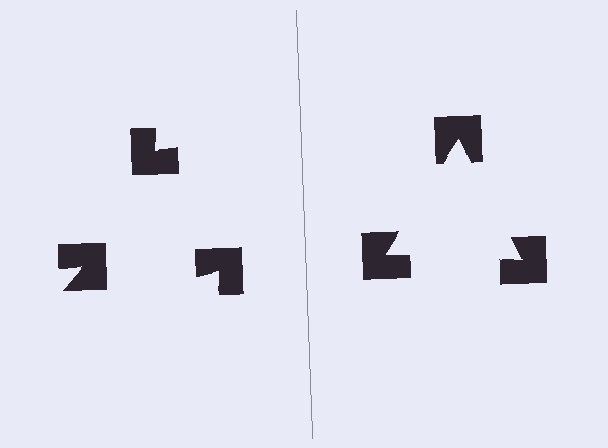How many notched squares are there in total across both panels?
6 — 3 on each side.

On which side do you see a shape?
An illusory triangle appears on the right side. On the left side the wedge cuts are rotated, so no coherent shape forms.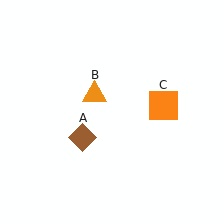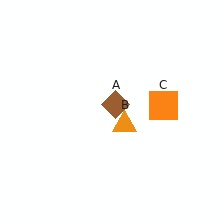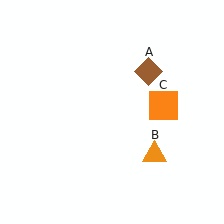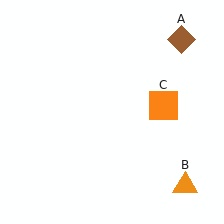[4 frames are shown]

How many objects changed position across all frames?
2 objects changed position: brown diamond (object A), orange triangle (object B).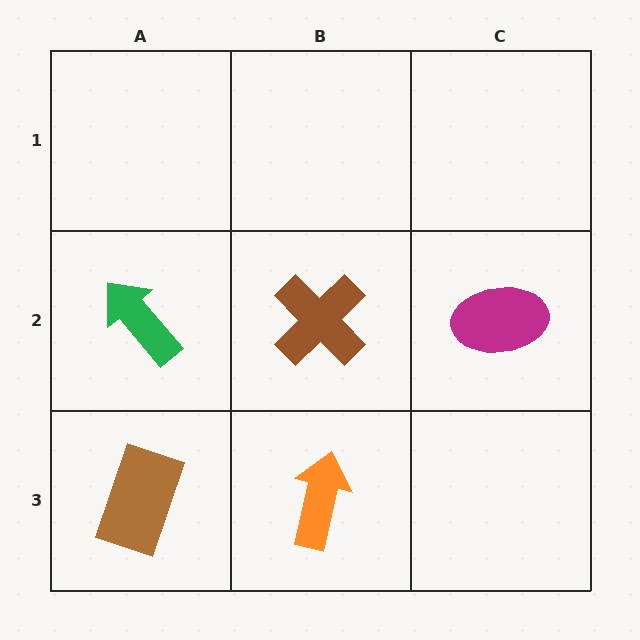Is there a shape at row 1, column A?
No, that cell is empty.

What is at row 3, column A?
A brown rectangle.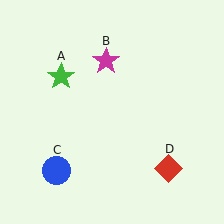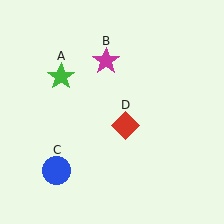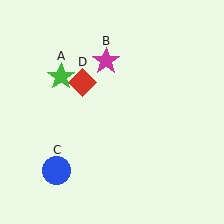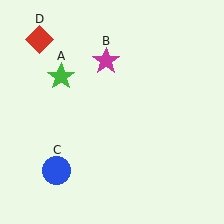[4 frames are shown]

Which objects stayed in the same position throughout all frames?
Green star (object A) and magenta star (object B) and blue circle (object C) remained stationary.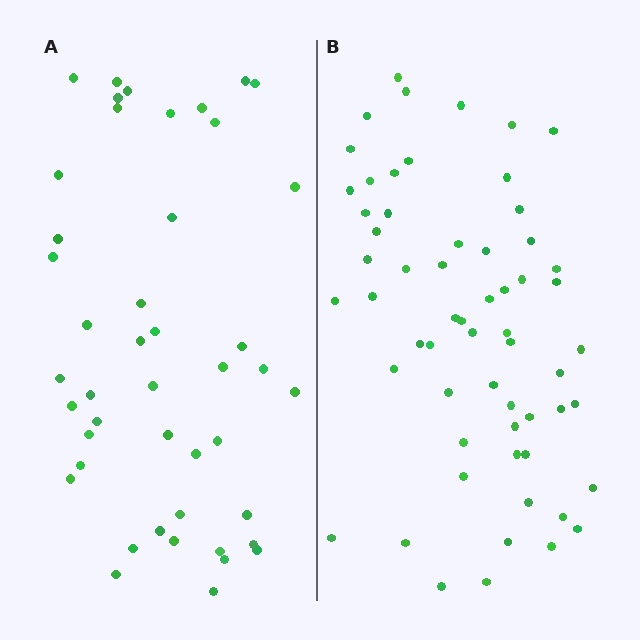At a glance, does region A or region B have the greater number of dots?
Region B (the right region) has more dots.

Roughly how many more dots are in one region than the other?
Region B has approximately 15 more dots than region A.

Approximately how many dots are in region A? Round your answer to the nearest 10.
About 40 dots. (The exact count is 45, which rounds to 40.)